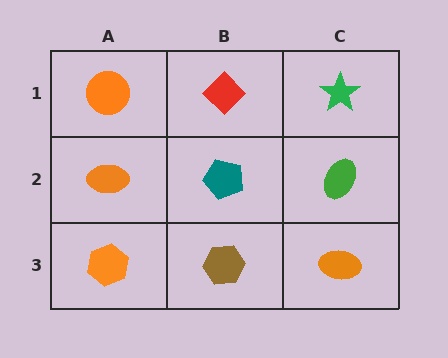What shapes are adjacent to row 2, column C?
A green star (row 1, column C), an orange ellipse (row 3, column C), a teal pentagon (row 2, column B).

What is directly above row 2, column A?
An orange circle.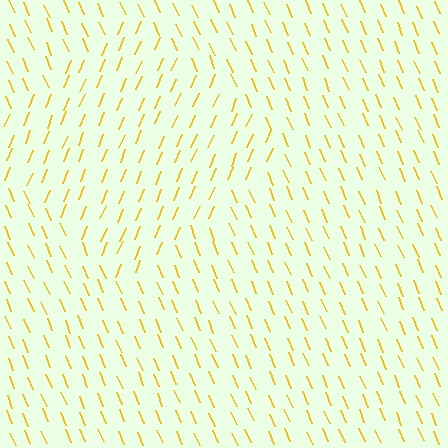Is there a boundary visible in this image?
Yes, there is a texture boundary formed by a change in line orientation.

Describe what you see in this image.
The image is filled with small yellow line segments. A diamond region in the image has lines oriented differently from the surrounding lines, creating a visible texture boundary.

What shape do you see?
I see a diamond.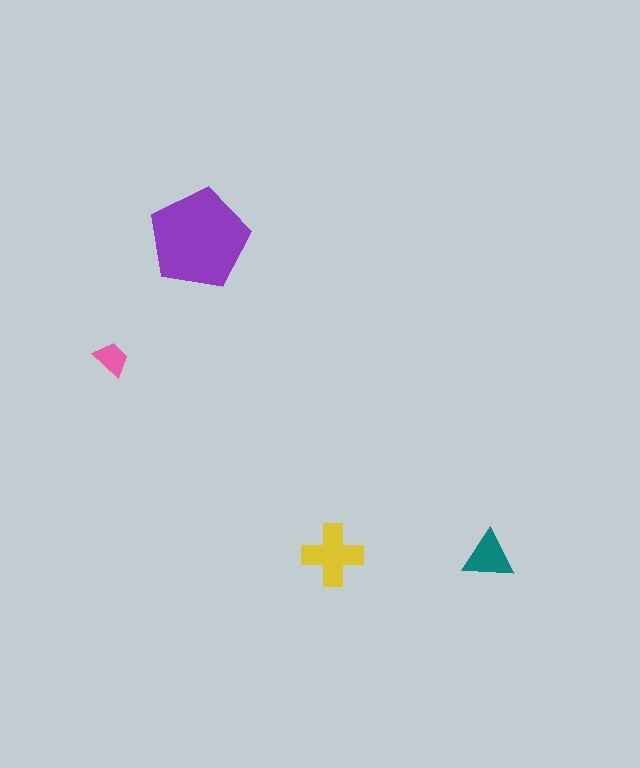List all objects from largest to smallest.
The purple pentagon, the yellow cross, the teal triangle, the pink trapezoid.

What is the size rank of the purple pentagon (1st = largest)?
1st.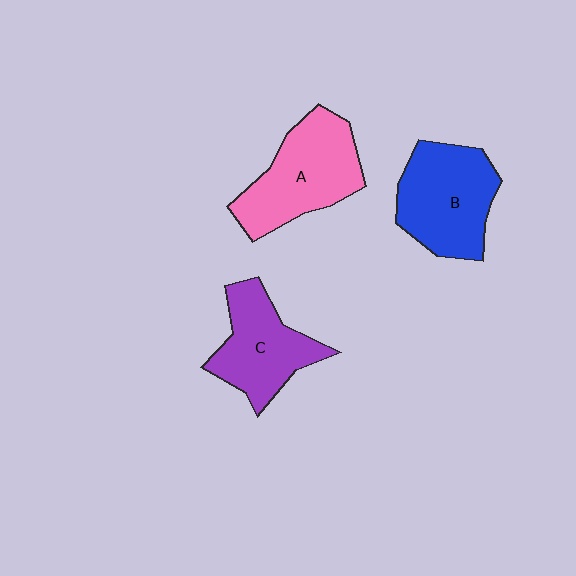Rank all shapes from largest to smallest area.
From largest to smallest: A (pink), B (blue), C (purple).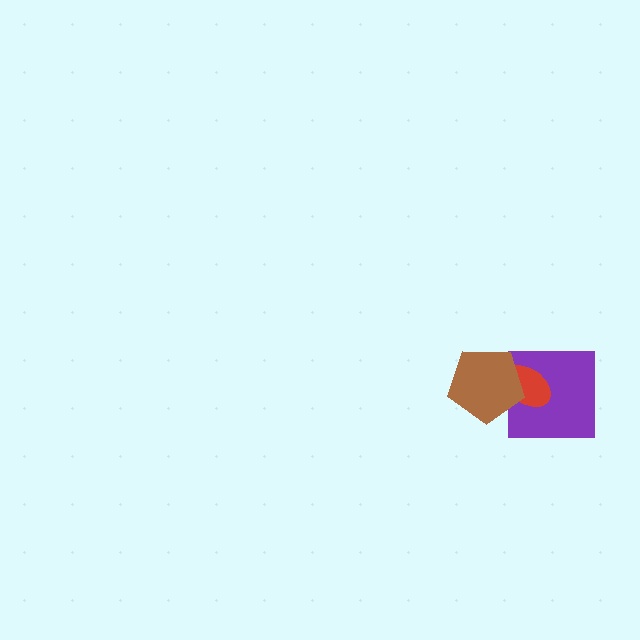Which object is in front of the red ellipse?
The brown pentagon is in front of the red ellipse.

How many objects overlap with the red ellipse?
2 objects overlap with the red ellipse.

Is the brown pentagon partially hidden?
No, no other shape covers it.